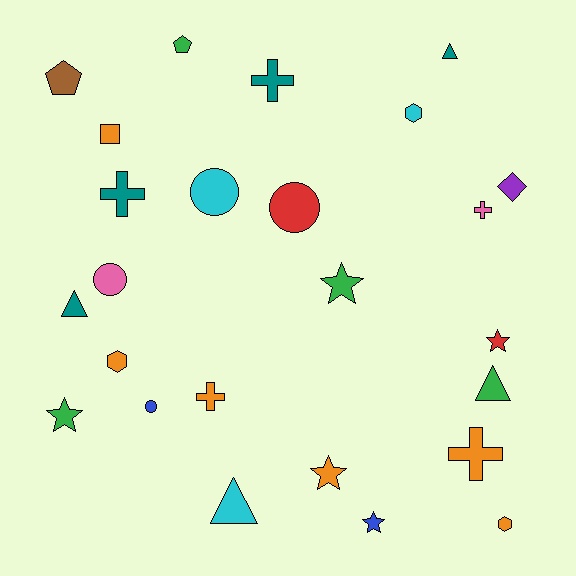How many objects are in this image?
There are 25 objects.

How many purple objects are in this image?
There is 1 purple object.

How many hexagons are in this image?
There are 3 hexagons.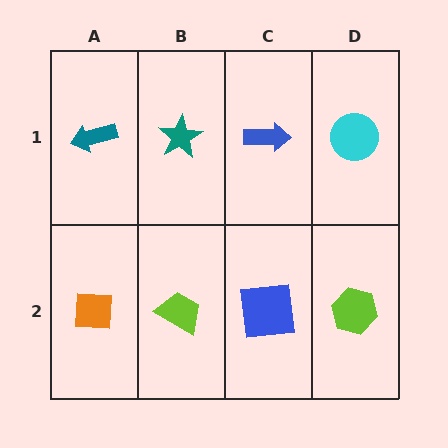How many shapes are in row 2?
4 shapes.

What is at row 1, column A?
A teal arrow.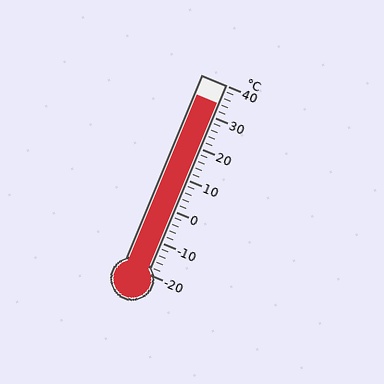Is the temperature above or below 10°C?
The temperature is above 10°C.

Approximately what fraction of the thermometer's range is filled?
The thermometer is filled to approximately 90% of its range.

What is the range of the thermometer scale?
The thermometer scale ranges from -20°C to 40°C.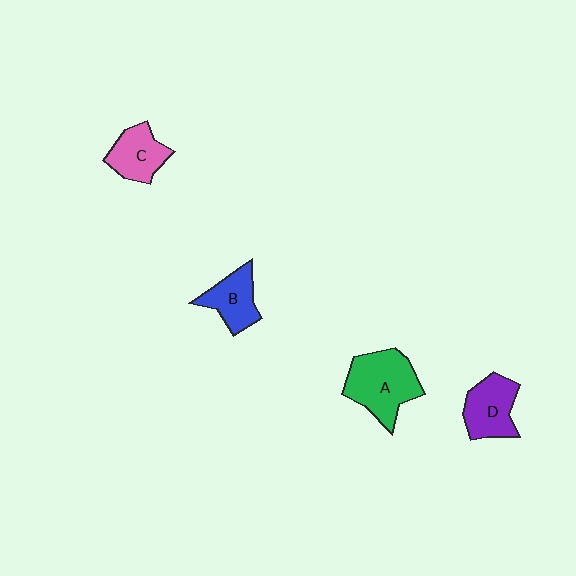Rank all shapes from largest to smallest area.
From largest to smallest: A (green), D (purple), C (pink), B (blue).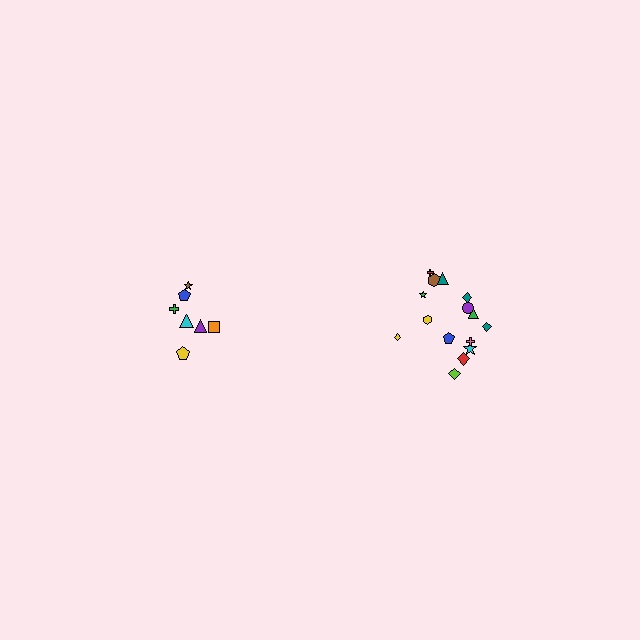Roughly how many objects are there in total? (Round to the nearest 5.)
Roughly 20 objects in total.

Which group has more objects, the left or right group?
The right group.